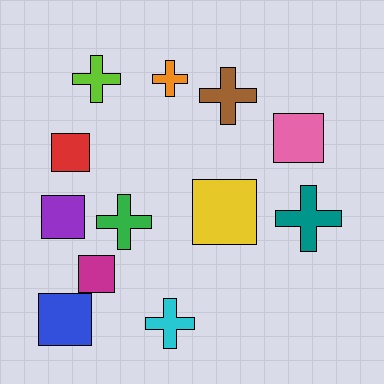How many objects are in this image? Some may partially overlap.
There are 12 objects.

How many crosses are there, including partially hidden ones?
There are 6 crosses.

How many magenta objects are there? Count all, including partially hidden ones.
There is 1 magenta object.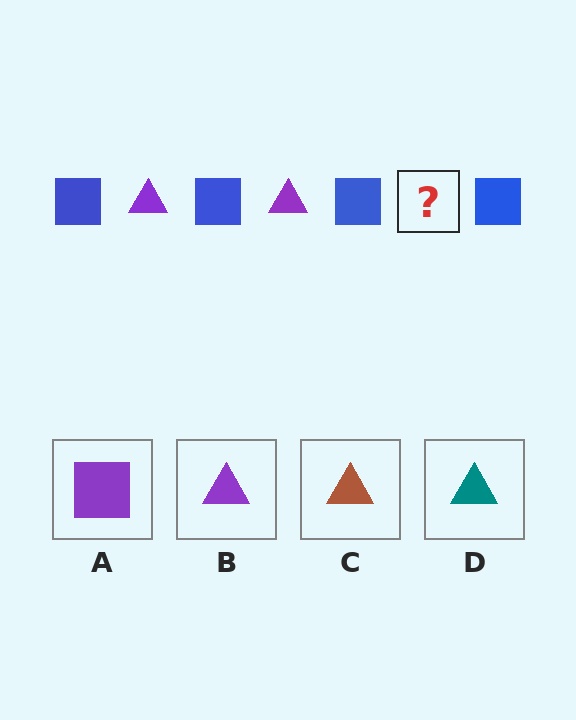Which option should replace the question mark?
Option B.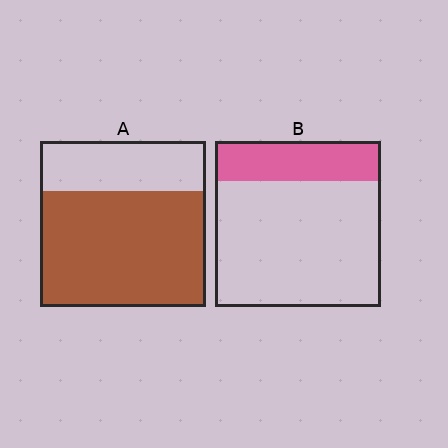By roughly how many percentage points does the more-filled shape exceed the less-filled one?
By roughly 45 percentage points (A over B).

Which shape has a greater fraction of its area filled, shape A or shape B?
Shape A.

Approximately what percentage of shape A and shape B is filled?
A is approximately 70% and B is approximately 25%.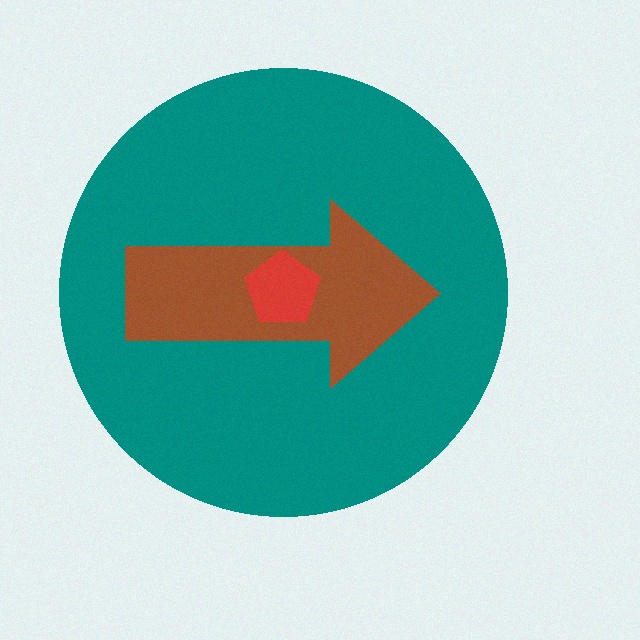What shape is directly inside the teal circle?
The brown arrow.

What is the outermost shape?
The teal circle.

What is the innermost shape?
The red pentagon.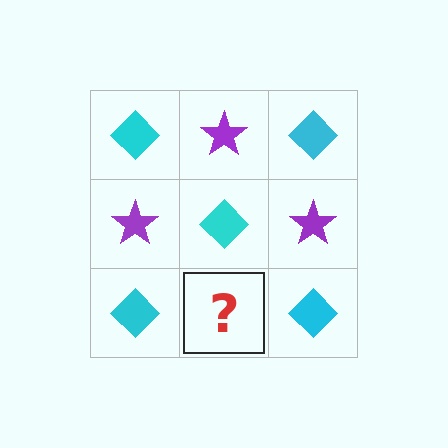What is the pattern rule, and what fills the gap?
The rule is that it alternates cyan diamond and purple star in a checkerboard pattern. The gap should be filled with a purple star.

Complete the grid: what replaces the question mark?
The question mark should be replaced with a purple star.